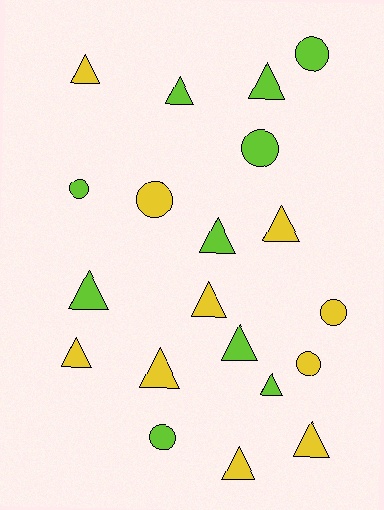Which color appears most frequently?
Lime, with 10 objects.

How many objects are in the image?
There are 20 objects.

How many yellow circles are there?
There are 3 yellow circles.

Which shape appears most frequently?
Triangle, with 13 objects.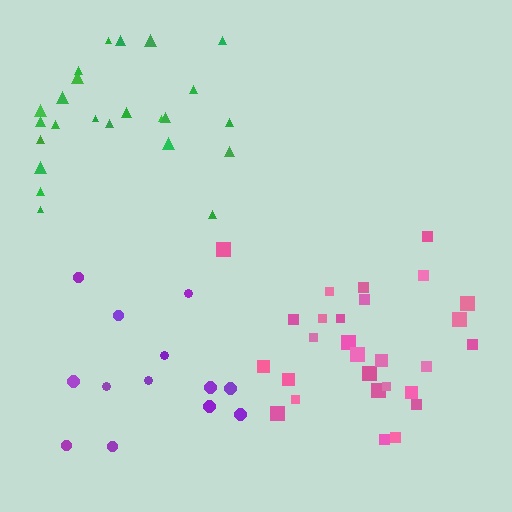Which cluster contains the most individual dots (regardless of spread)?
Pink (29).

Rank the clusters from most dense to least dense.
pink, green, purple.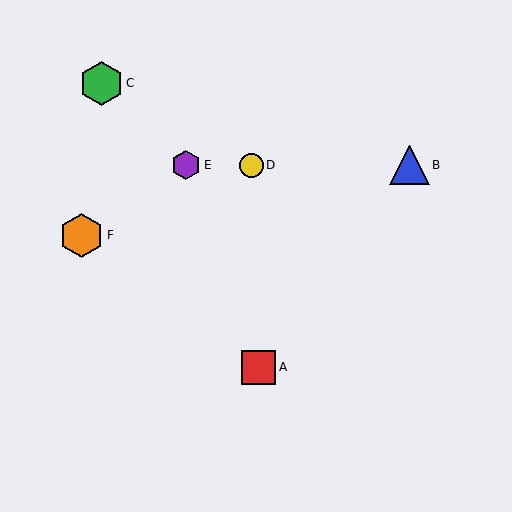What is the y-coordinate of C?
Object C is at y≈83.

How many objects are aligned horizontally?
3 objects (B, D, E) are aligned horizontally.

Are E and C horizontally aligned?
No, E is at y≈165 and C is at y≈83.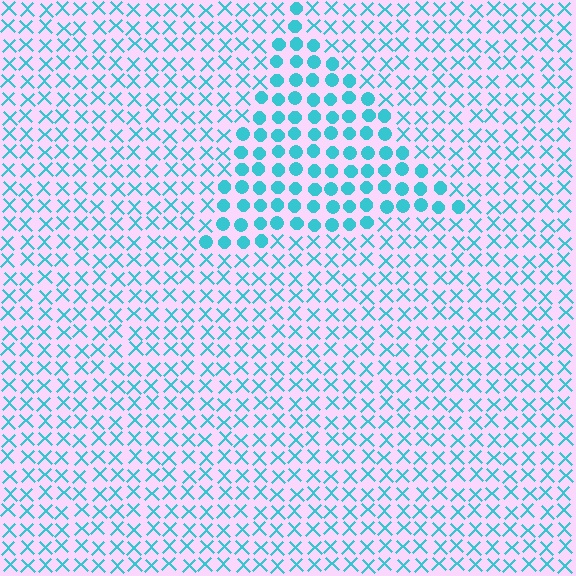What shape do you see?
I see a triangle.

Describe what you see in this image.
The image is filled with small cyan elements arranged in a uniform grid. A triangle-shaped region contains circles, while the surrounding area contains X marks. The boundary is defined purely by the change in element shape.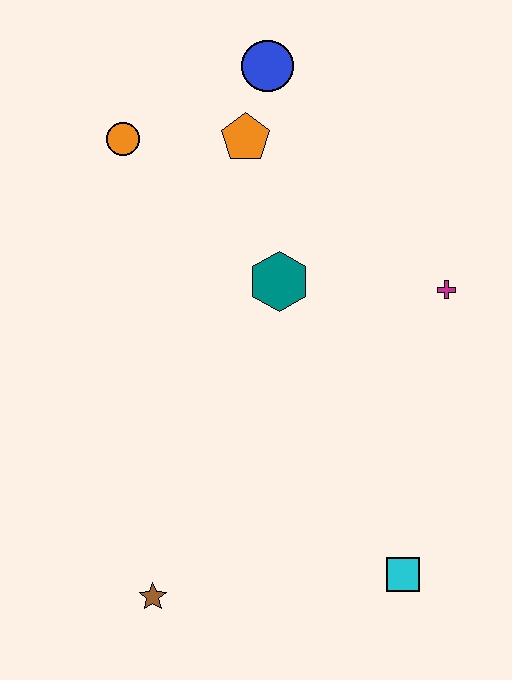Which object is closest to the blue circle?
The orange pentagon is closest to the blue circle.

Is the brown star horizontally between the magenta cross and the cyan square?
No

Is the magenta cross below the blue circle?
Yes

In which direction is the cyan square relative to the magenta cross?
The cyan square is below the magenta cross.